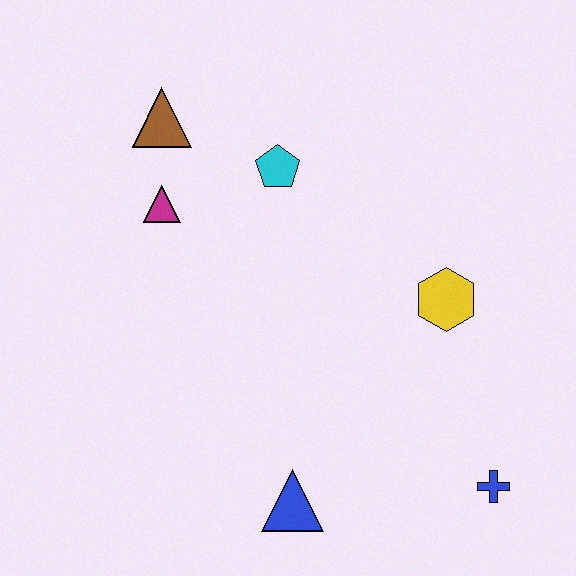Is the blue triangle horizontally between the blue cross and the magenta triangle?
Yes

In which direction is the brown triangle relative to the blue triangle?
The brown triangle is above the blue triangle.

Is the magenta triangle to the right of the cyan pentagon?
No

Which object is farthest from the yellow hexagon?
The brown triangle is farthest from the yellow hexagon.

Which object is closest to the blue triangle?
The blue cross is closest to the blue triangle.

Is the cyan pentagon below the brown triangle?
Yes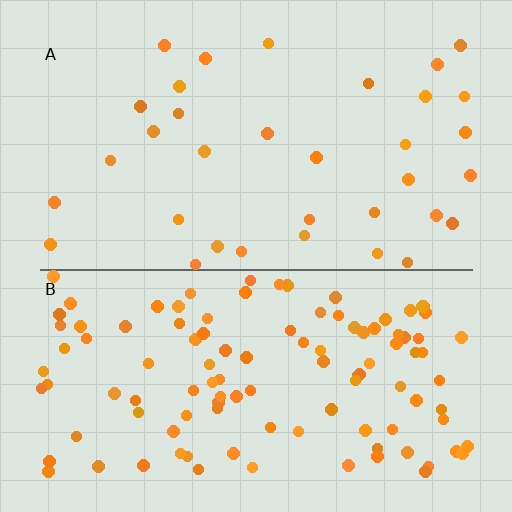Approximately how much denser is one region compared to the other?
Approximately 3.2× — region B over region A.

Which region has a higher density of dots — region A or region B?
B (the bottom).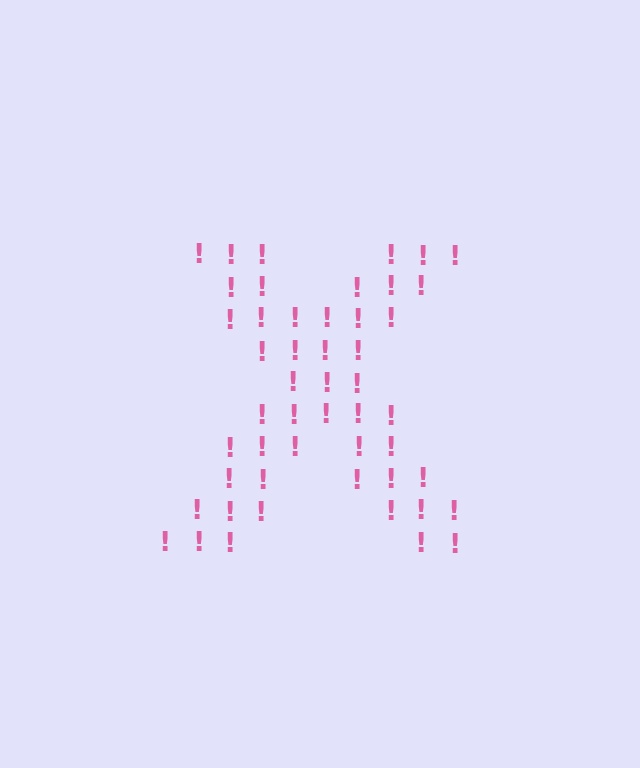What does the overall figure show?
The overall figure shows the letter X.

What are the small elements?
The small elements are exclamation marks.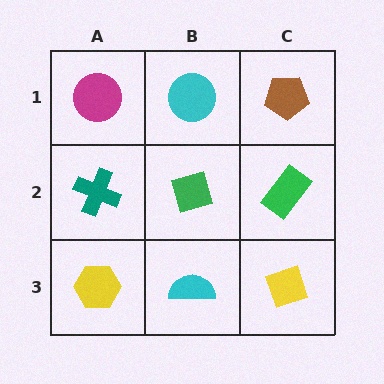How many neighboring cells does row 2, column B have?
4.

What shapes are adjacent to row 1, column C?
A green rectangle (row 2, column C), a cyan circle (row 1, column B).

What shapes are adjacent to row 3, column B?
A green diamond (row 2, column B), a yellow hexagon (row 3, column A), a yellow diamond (row 3, column C).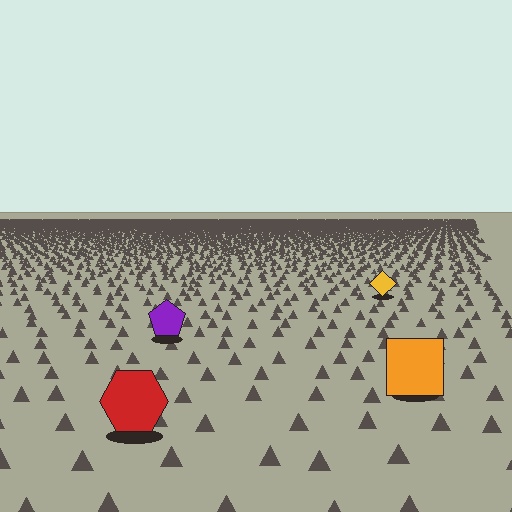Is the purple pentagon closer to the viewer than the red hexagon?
No. The red hexagon is closer — you can tell from the texture gradient: the ground texture is coarser near it.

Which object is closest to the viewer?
The red hexagon is closest. The texture marks near it are larger and more spread out.